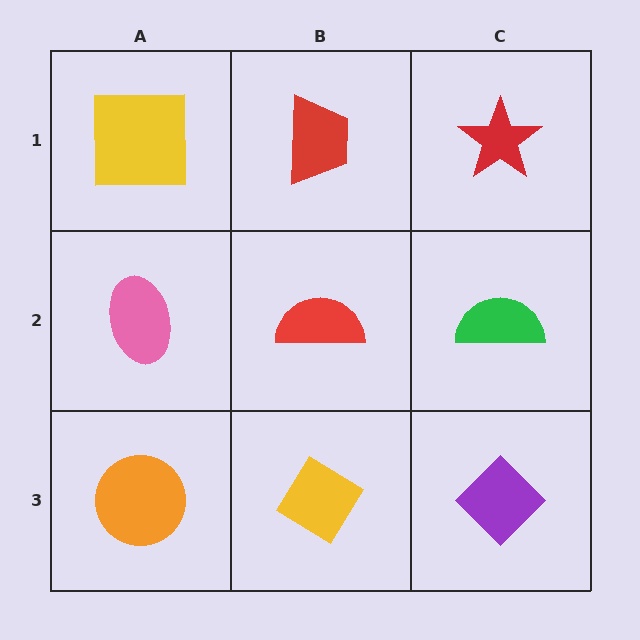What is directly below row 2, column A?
An orange circle.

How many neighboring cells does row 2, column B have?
4.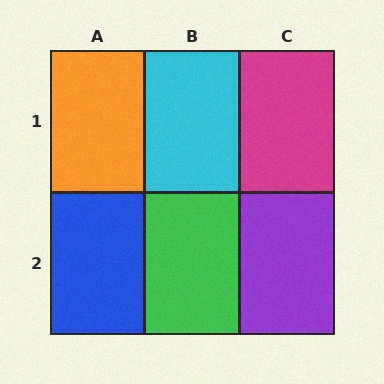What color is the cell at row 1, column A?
Orange.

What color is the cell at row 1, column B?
Cyan.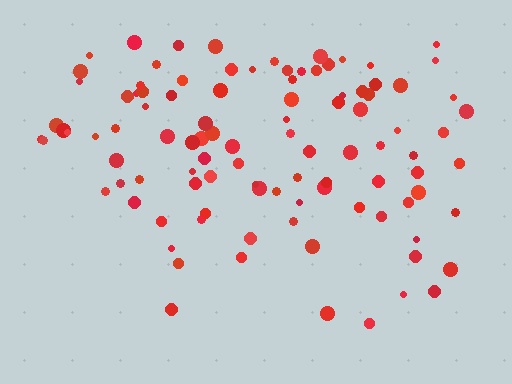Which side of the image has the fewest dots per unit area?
The bottom.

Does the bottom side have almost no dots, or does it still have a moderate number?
Still a moderate number, just noticeably fewer than the top.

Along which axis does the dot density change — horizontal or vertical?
Vertical.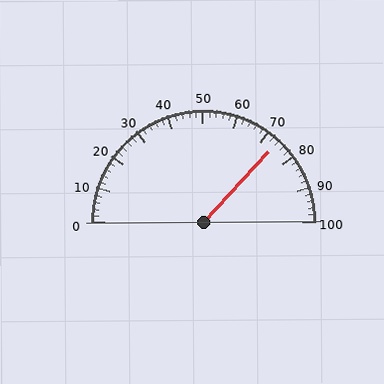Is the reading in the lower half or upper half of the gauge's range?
The reading is in the upper half of the range (0 to 100).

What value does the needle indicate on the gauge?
The needle indicates approximately 74.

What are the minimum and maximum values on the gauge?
The gauge ranges from 0 to 100.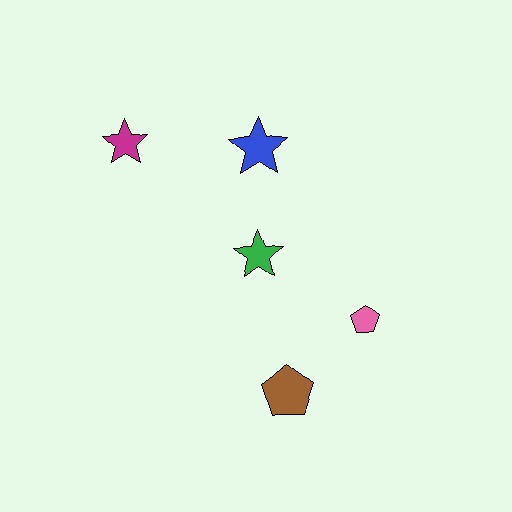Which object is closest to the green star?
The blue star is closest to the green star.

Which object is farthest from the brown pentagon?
The magenta star is farthest from the brown pentagon.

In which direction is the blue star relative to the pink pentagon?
The blue star is above the pink pentagon.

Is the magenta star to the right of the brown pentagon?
No